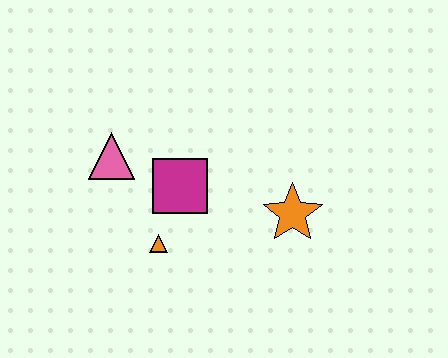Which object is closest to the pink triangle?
The magenta square is closest to the pink triangle.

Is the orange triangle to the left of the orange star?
Yes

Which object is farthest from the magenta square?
The orange star is farthest from the magenta square.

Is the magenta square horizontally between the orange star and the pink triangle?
Yes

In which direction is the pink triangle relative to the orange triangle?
The pink triangle is above the orange triangle.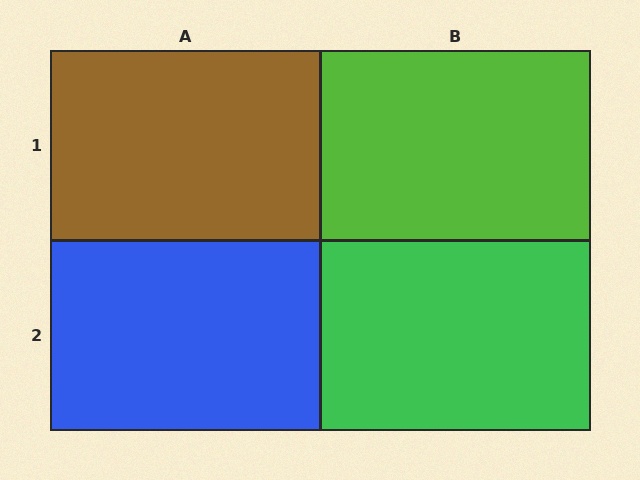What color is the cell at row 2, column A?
Blue.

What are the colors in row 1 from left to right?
Brown, lime.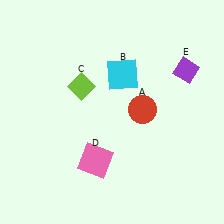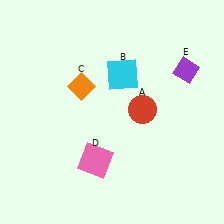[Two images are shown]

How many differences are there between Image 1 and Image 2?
There is 1 difference between the two images.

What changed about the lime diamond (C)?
In Image 1, C is lime. In Image 2, it changed to orange.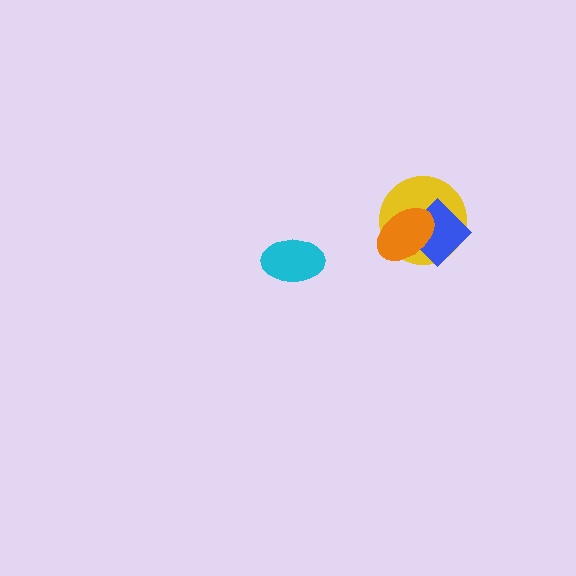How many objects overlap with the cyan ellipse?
0 objects overlap with the cyan ellipse.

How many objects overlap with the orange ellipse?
2 objects overlap with the orange ellipse.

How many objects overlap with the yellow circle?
2 objects overlap with the yellow circle.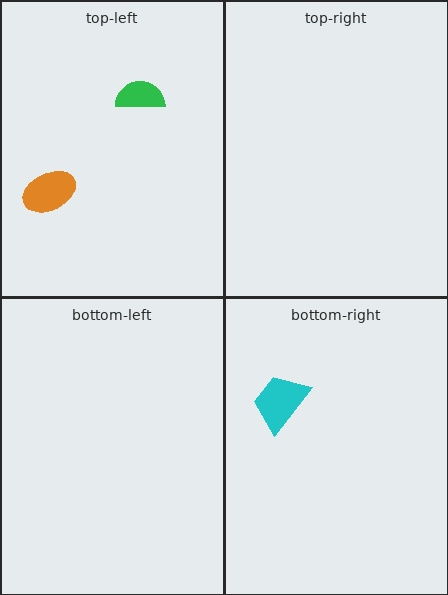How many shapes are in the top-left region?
2.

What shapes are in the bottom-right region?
The cyan trapezoid.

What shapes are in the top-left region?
The orange ellipse, the green semicircle.